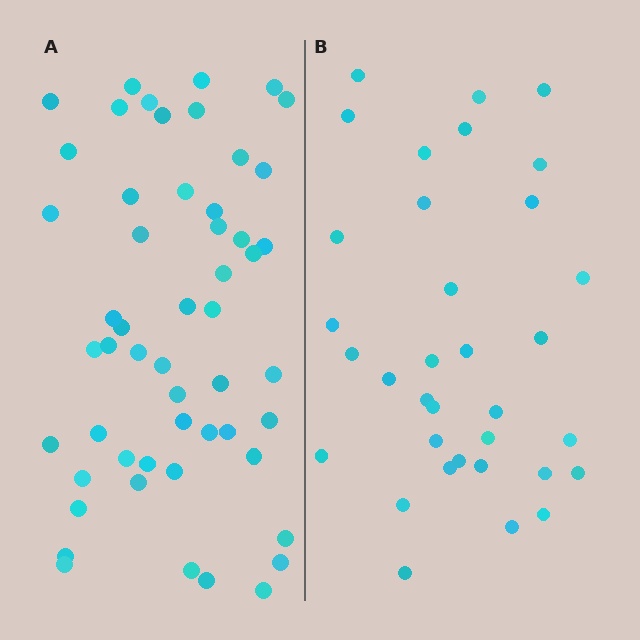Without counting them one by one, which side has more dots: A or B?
Region A (the left region) has more dots.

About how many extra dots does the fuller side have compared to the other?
Region A has approximately 20 more dots than region B.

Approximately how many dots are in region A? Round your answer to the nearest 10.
About 50 dots. (The exact count is 53, which rounds to 50.)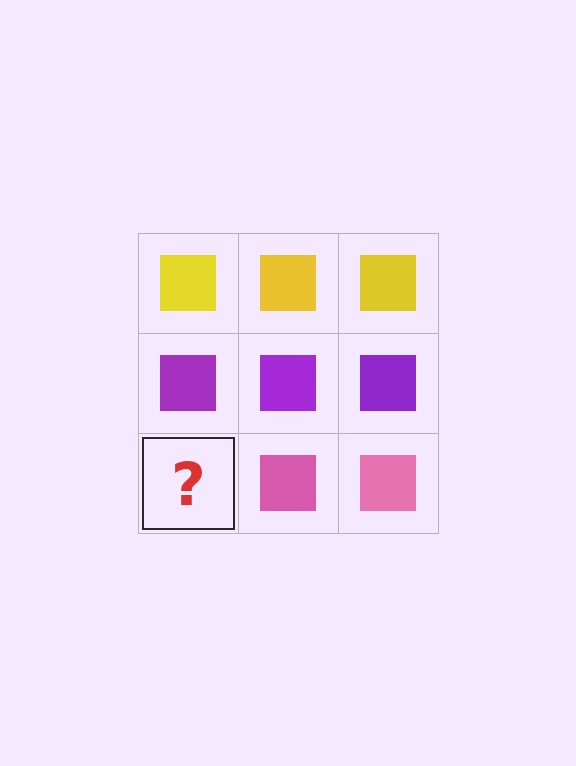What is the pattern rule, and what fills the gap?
The rule is that each row has a consistent color. The gap should be filled with a pink square.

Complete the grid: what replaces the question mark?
The question mark should be replaced with a pink square.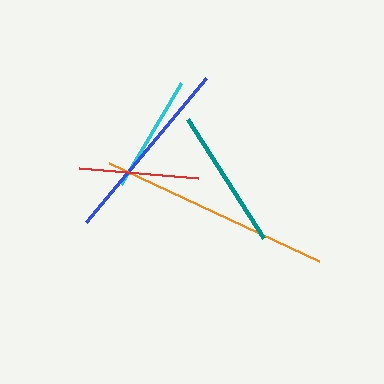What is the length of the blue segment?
The blue segment is approximately 187 pixels long.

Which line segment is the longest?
The orange line is the longest at approximately 232 pixels.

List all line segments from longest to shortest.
From longest to shortest: orange, blue, teal, red, cyan.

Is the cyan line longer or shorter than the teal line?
The teal line is longer than the cyan line.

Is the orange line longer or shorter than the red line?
The orange line is longer than the red line.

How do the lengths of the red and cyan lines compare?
The red and cyan lines are approximately the same length.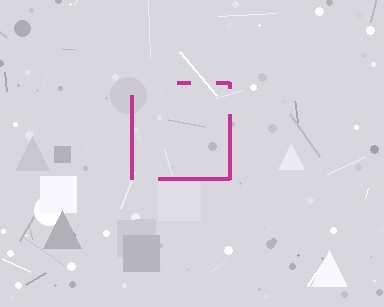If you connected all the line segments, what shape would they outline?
They would outline a square.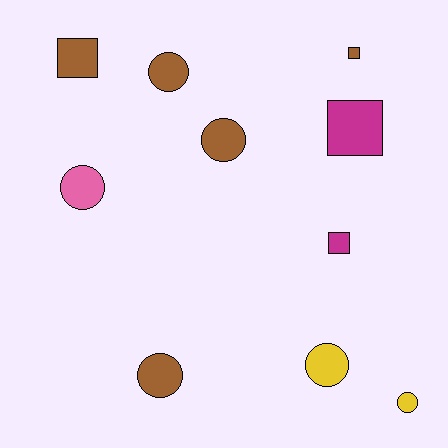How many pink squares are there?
There are no pink squares.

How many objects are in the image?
There are 10 objects.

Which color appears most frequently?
Brown, with 5 objects.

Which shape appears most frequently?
Circle, with 6 objects.